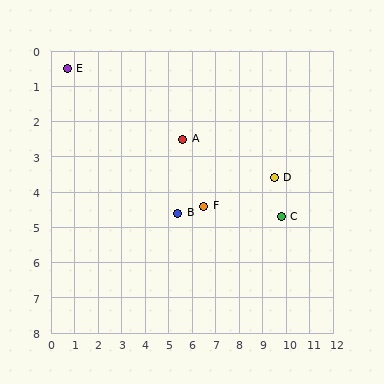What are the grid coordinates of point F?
Point F is at approximately (6.5, 4.4).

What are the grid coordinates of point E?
Point E is at approximately (0.7, 0.5).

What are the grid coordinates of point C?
Point C is at approximately (9.8, 4.7).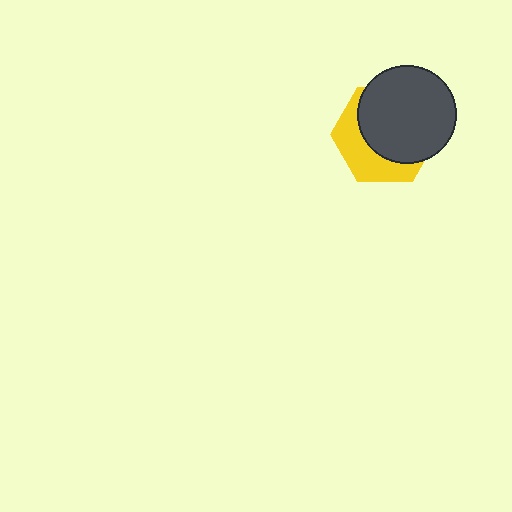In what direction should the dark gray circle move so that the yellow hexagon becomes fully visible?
The dark gray circle should move toward the upper-right. That is the shortest direction to clear the overlap and leave the yellow hexagon fully visible.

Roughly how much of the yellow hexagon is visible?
A small part of it is visible (roughly 38%).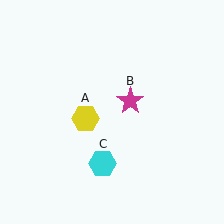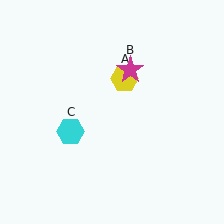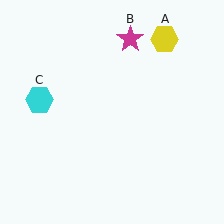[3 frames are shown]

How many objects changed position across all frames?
3 objects changed position: yellow hexagon (object A), magenta star (object B), cyan hexagon (object C).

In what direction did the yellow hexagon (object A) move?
The yellow hexagon (object A) moved up and to the right.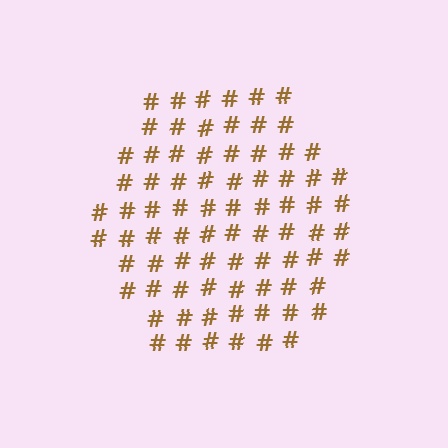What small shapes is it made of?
It is made of small hash symbols.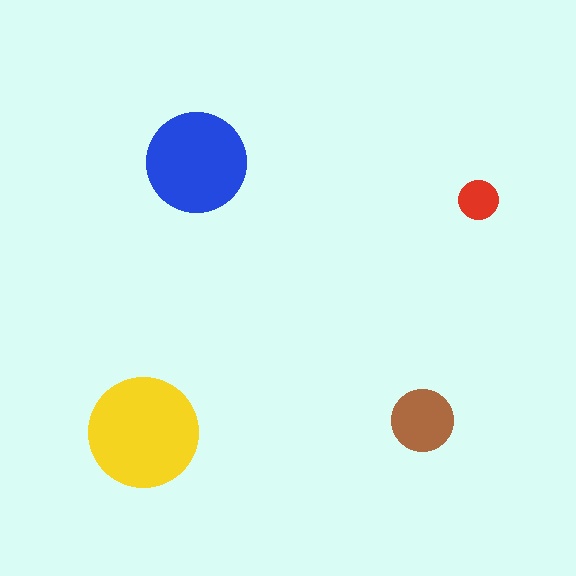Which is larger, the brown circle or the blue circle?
The blue one.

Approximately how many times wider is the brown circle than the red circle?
About 1.5 times wider.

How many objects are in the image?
There are 4 objects in the image.